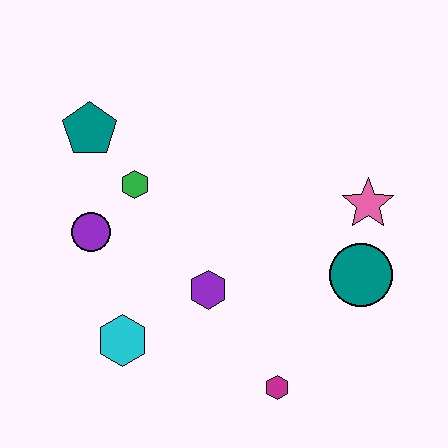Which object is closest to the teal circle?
The pink star is closest to the teal circle.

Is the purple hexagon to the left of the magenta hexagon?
Yes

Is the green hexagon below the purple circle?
No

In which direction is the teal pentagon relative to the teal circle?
The teal pentagon is to the left of the teal circle.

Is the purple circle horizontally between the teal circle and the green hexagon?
No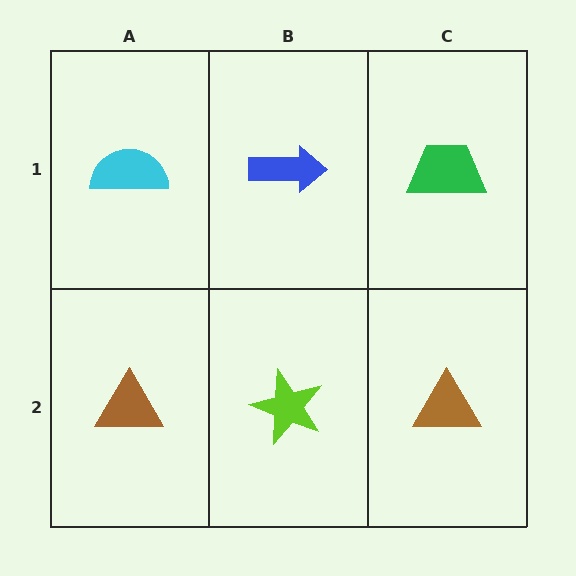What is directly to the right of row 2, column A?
A lime star.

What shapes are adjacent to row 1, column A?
A brown triangle (row 2, column A), a blue arrow (row 1, column B).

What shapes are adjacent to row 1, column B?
A lime star (row 2, column B), a cyan semicircle (row 1, column A), a green trapezoid (row 1, column C).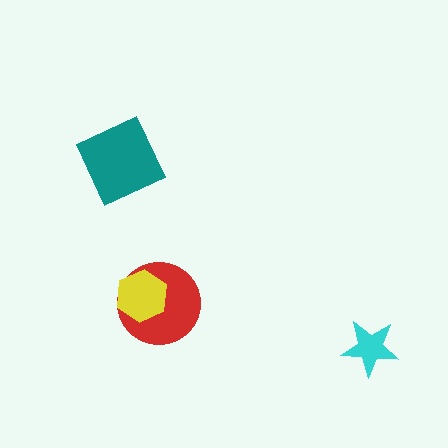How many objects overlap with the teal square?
0 objects overlap with the teal square.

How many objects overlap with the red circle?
1 object overlaps with the red circle.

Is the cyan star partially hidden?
No, no other shape covers it.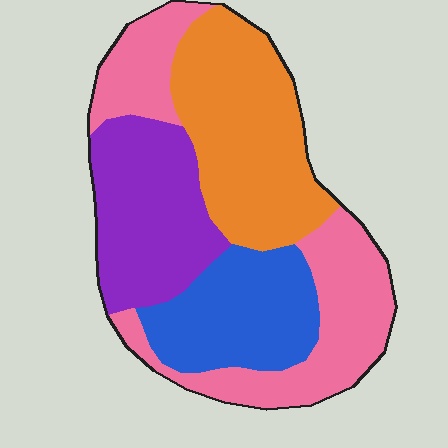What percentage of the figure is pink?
Pink covers around 30% of the figure.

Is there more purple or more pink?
Pink.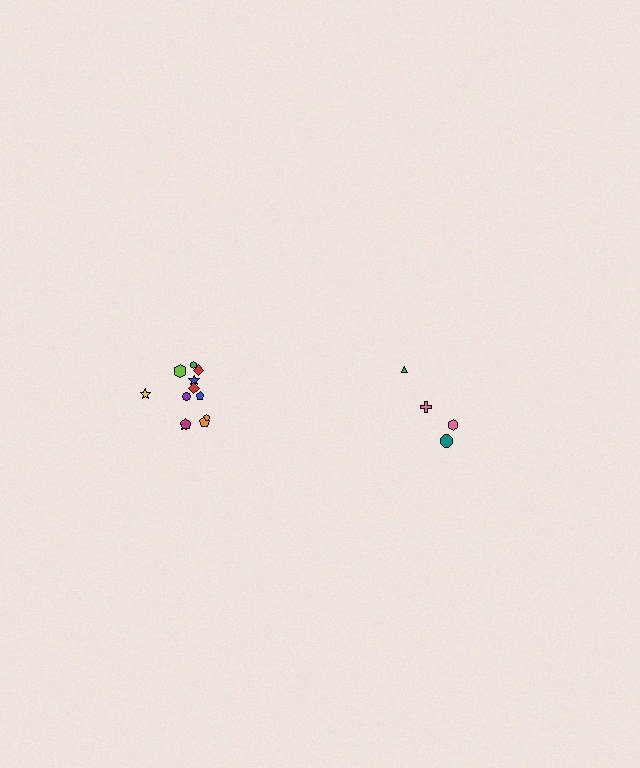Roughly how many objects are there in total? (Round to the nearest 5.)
Roughly 15 objects in total.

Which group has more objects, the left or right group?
The left group.